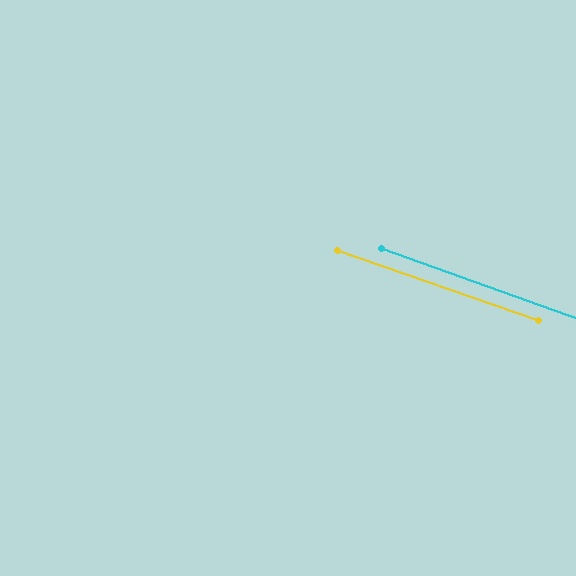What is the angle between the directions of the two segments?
Approximately 1 degree.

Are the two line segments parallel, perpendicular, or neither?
Parallel — their directions differ by only 0.8°.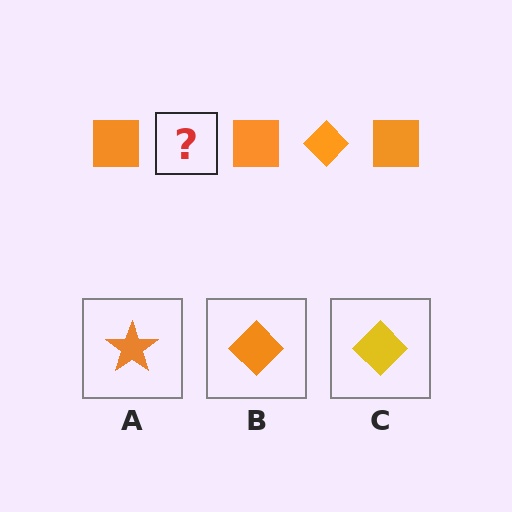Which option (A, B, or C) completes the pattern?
B.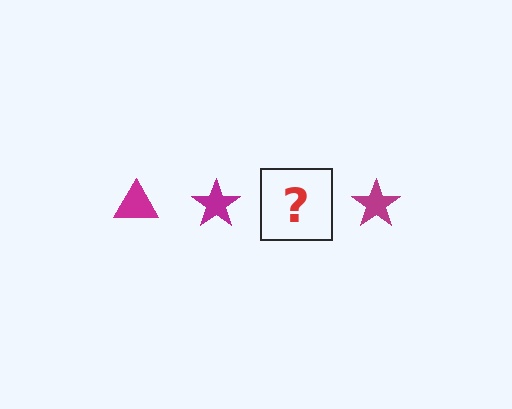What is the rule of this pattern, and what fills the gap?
The rule is that the pattern cycles through triangle, star shapes in magenta. The gap should be filled with a magenta triangle.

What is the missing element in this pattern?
The missing element is a magenta triangle.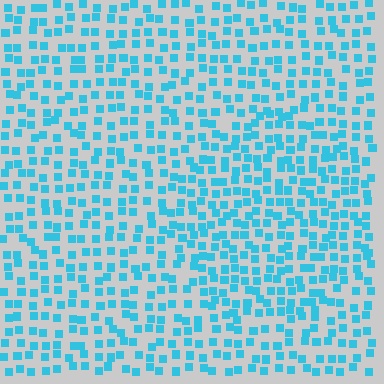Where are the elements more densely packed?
The elements are more densely packed inside the circle boundary.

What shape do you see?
I see a circle.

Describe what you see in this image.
The image contains small cyan elements arranged at two different densities. A circle-shaped region is visible where the elements are more densely packed than the surrounding area.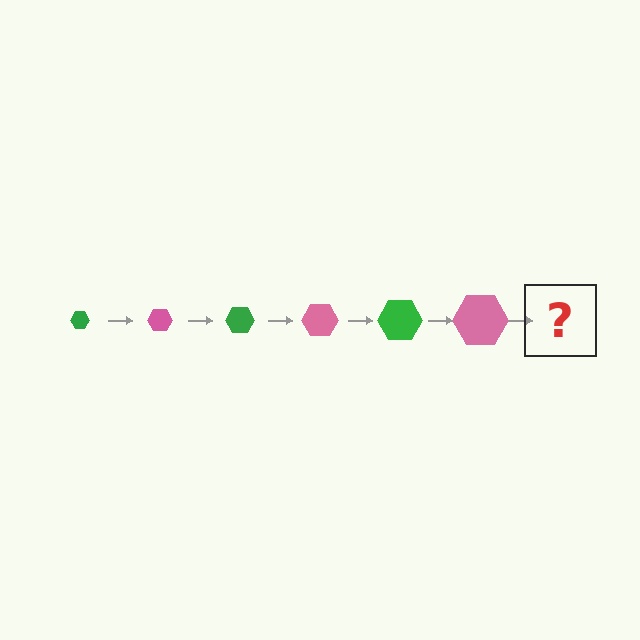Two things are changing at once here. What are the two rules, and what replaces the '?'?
The two rules are that the hexagon grows larger each step and the color cycles through green and pink. The '?' should be a green hexagon, larger than the previous one.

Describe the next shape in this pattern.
It should be a green hexagon, larger than the previous one.